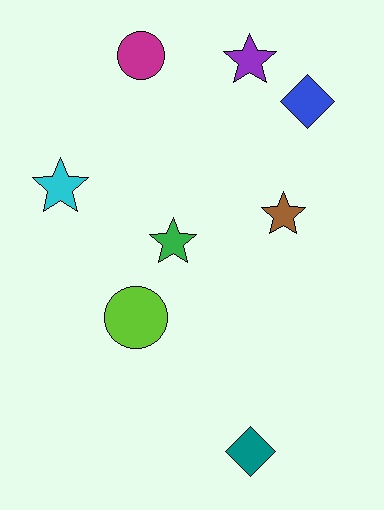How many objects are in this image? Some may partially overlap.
There are 8 objects.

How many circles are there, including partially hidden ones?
There are 2 circles.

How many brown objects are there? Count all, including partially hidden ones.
There is 1 brown object.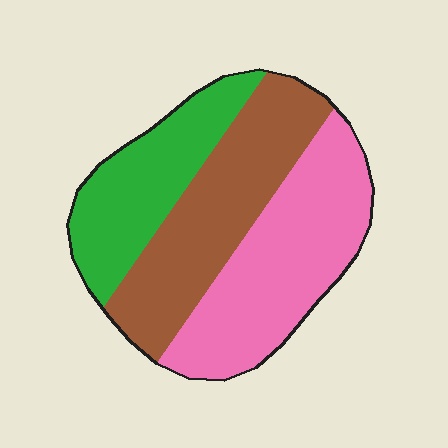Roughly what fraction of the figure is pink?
Pink covers roughly 40% of the figure.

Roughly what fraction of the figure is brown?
Brown covers around 35% of the figure.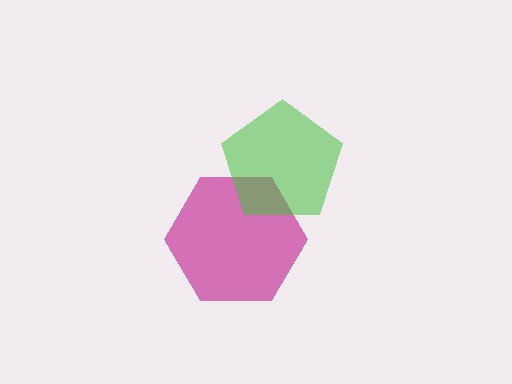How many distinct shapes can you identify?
There are 2 distinct shapes: a magenta hexagon, a green pentagon.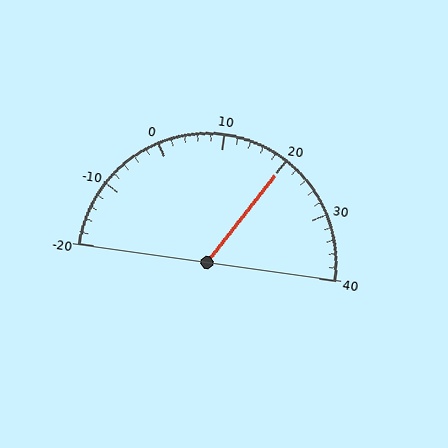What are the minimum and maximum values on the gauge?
The gauge ranges from -20 to 40.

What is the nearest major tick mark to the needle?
The nearest major tick mark is 20.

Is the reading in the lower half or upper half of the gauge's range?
The reading is in the upper half of the range (-20 to 40).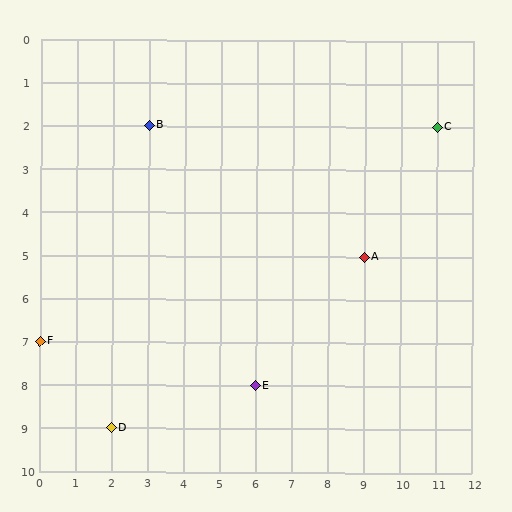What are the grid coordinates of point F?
Point F is at grid coordinates (0, 7).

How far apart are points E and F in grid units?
Points E and F are 6 columns and 1 row apart (about 6.1 grid units diagonally).